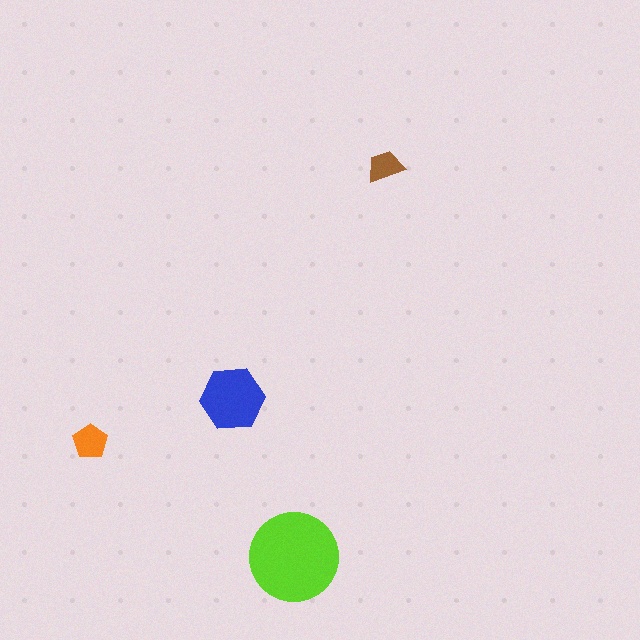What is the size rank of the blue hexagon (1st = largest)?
2nd.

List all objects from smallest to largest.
The brown trapezoid, the orange pentagon, the blue hexagon, the lime circle.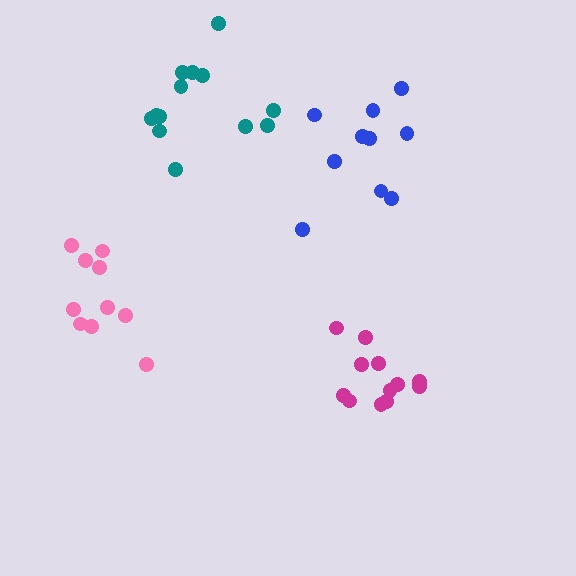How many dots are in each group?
Group 1: 12 dots, Group 2: 10 dots, Group 3: 13 dots, Group 4: 10 dots (45 total).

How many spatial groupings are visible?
There are 4 spatial groupings.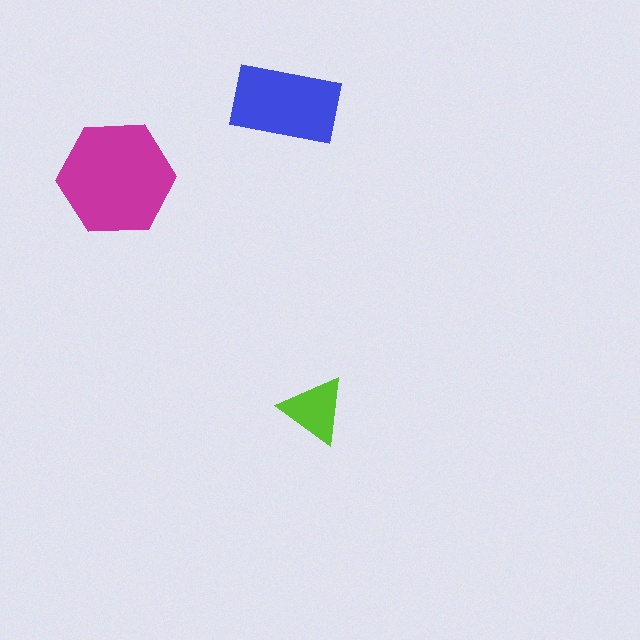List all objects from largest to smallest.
The magenta hexagon, the blue rectangle, the lime triangle.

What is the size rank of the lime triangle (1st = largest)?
3rd.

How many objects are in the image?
There are 3 objects in the image.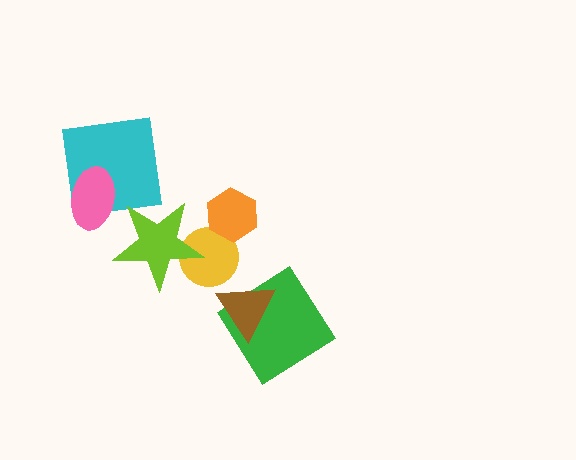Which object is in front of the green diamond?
The brown triangle is in front of the green diamond.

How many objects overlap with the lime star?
1 object overlaps with the lime star.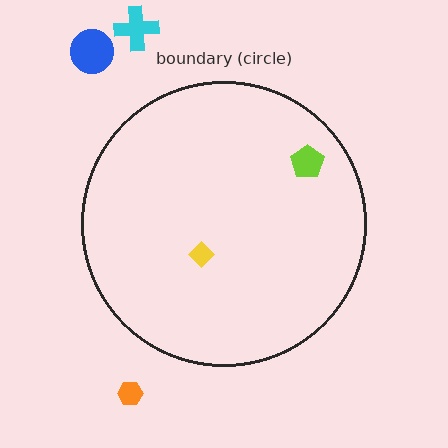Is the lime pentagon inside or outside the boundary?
Inside.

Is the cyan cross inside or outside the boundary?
Outside.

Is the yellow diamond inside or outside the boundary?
Inside.